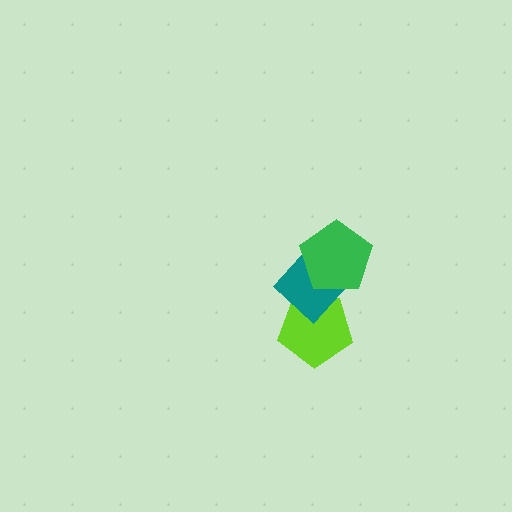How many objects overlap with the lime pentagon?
1 object overlaps with the lime pentagon.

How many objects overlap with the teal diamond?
2 objects overlap with the teal diamond.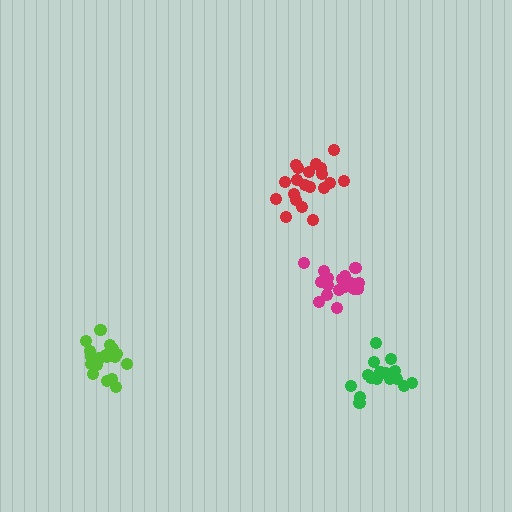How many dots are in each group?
Group 1: 20 dots, Group 2: 19 dots, Group 3: 18 dots, Group 4: 17 dots (74 total).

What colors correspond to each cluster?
The clusters are colored: red, lime, magenta, green.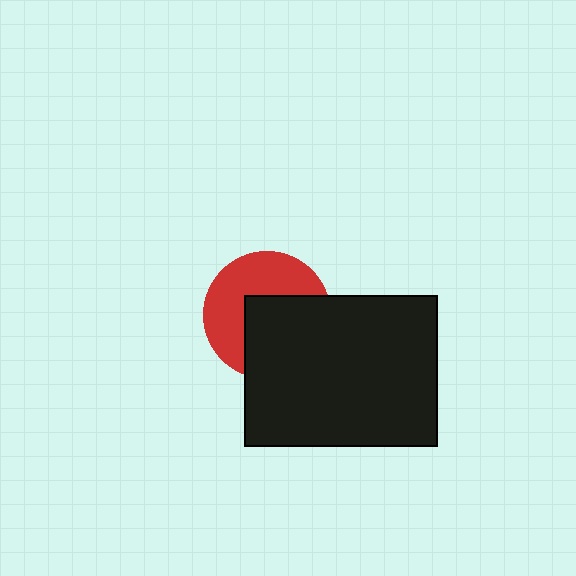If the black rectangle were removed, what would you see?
You would see the complete red circle.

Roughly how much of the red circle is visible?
About half of it is visible (roughly 50%).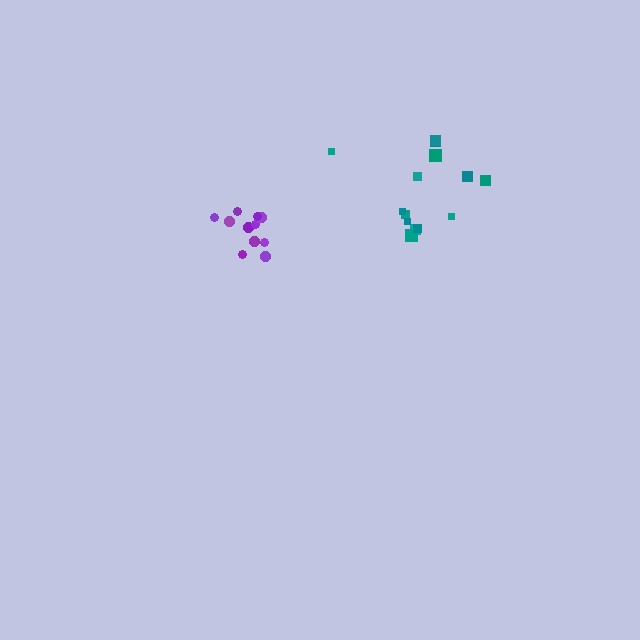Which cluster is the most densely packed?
Purple.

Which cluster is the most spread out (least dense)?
Teal.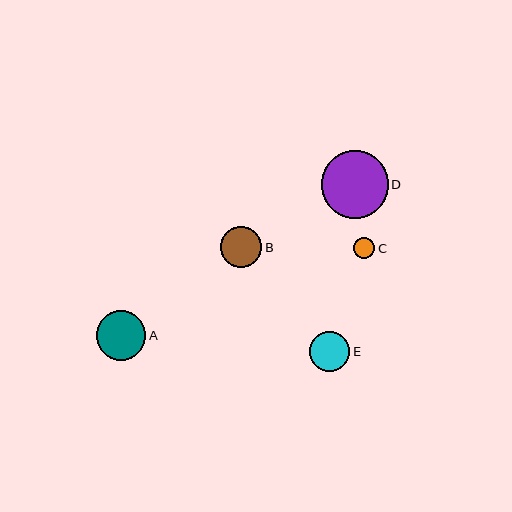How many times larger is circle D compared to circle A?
Circle D is approximately 1.4 times the size of circle A.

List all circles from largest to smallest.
From largest to smallest: D, A, B, E, C.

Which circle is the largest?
Circle D is the largest with a size of approximately 67 pixels.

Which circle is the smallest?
Circle C is the smallest with a size of approximately 21 pixels.